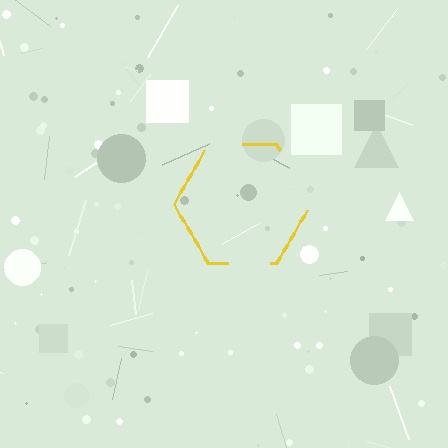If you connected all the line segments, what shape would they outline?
They would outline a hexagon.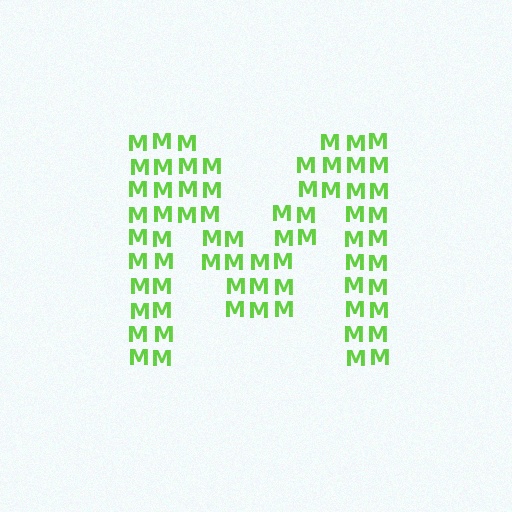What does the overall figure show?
The overall figure shows the letter M.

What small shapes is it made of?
It is made of small letter M's.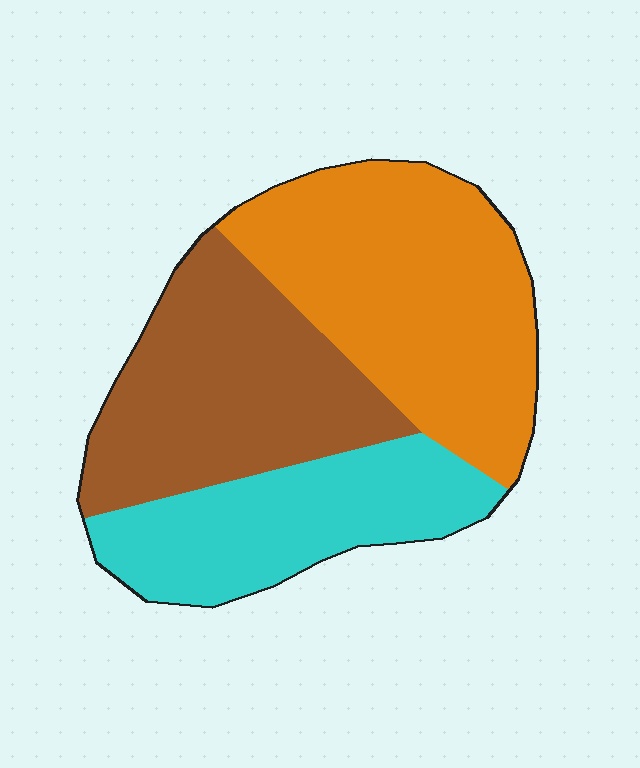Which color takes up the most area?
Orange, at roughly 40%.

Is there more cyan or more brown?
Brown.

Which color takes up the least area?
Cyan, at roughly 25%.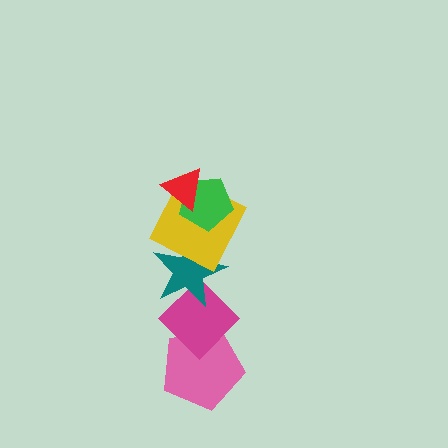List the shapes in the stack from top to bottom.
From top to bottom: the red triangle, the green pentagon, the yellow square, the teal star, the magenta diamond, the pink pentagon.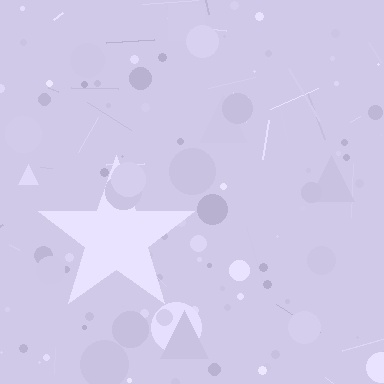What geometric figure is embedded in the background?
A star is embedded in the background.